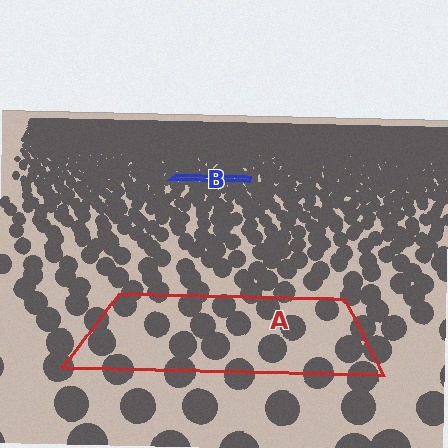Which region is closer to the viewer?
Region A is closer. The texture elements there are larger and more spread out.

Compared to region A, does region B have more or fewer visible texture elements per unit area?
Region B has more texture elements per unit area — they are packed more densely because it is farther away.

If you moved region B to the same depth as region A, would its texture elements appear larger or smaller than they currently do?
They would appear larger. At a closer depth, the same texture elements are projected at a bigger on-screen size.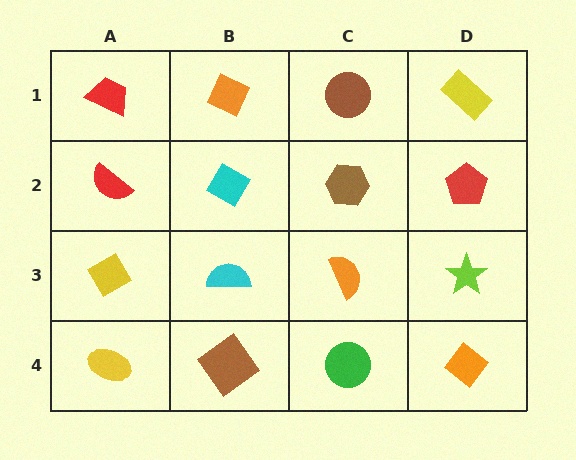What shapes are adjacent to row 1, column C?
A brown hexagon (row 2, column C), an orange diamond (row 1, column B), a yellow rectangle (row 1, column D).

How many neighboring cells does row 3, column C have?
4.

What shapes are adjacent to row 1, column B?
A cyan diamond (row 2, column B), a red trapezoid (row 1, column A), a brown circle (row 1, column C).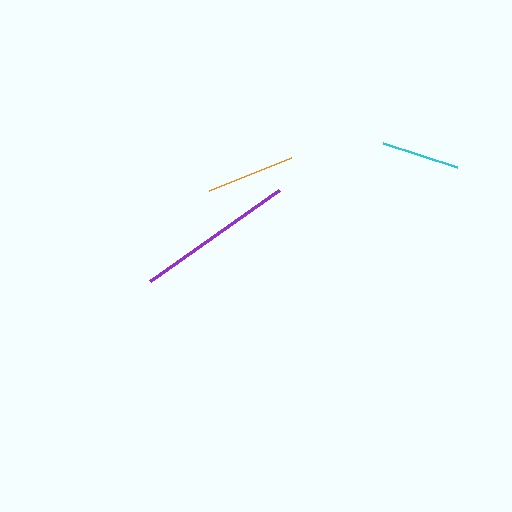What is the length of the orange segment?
The orange segment is approximately 89 pixels long.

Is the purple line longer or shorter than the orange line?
The purple line is longer than the orange line.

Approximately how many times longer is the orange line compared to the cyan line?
The orange line is approximately 1.1 times the length of the cyan line.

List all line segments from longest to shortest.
From longest to shortest: purple, orange, cyan.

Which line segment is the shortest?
The cyan line is the shortest at approximately 78 pixels.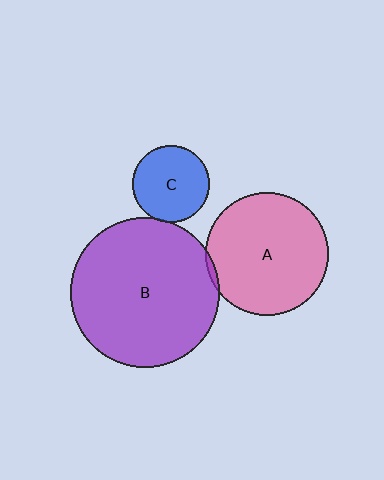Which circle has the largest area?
Circle B (purple).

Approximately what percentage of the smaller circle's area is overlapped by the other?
Approximately 5%.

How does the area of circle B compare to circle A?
Approximately 1.5 times.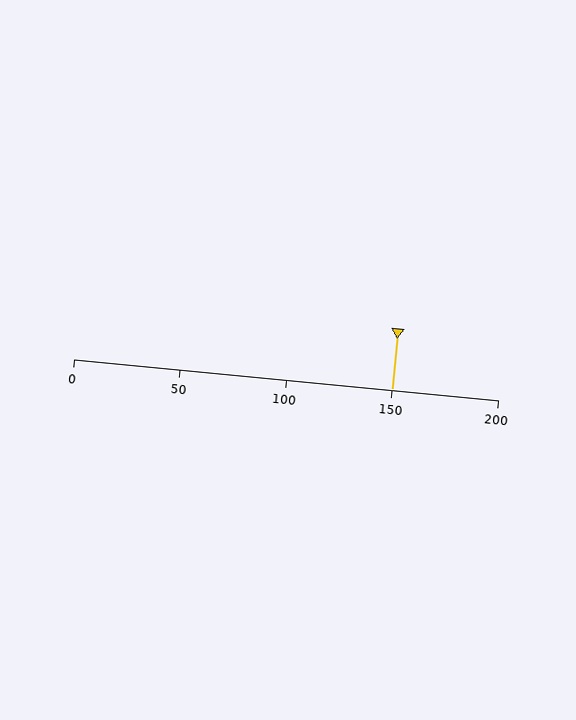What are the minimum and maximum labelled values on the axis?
The axis runs from 0 to 200.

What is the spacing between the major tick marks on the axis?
The major ticks are spaced 50 apart.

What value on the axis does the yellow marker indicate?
The marker indicates approximately 150.